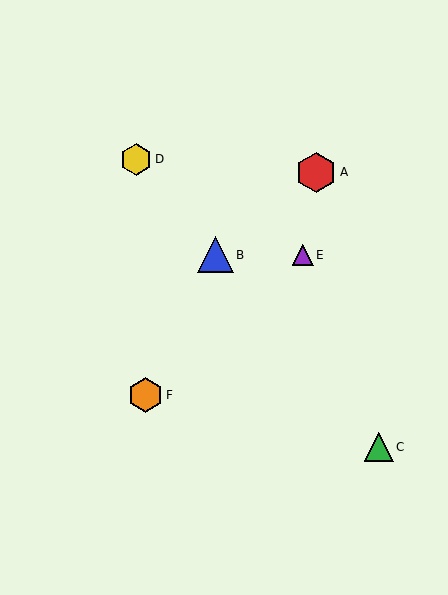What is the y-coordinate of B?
Object B is at y≈255.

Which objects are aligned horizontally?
Objects B, E are aligned horizontally.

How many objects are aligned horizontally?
2 objects (B, E) are aligned horizontally.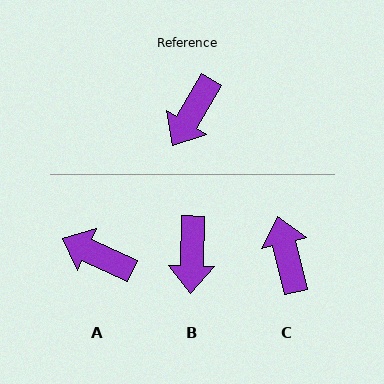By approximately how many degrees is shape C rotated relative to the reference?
Approximately 136 degrees clockwise.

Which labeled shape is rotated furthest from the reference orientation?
C, about 136 degrees away.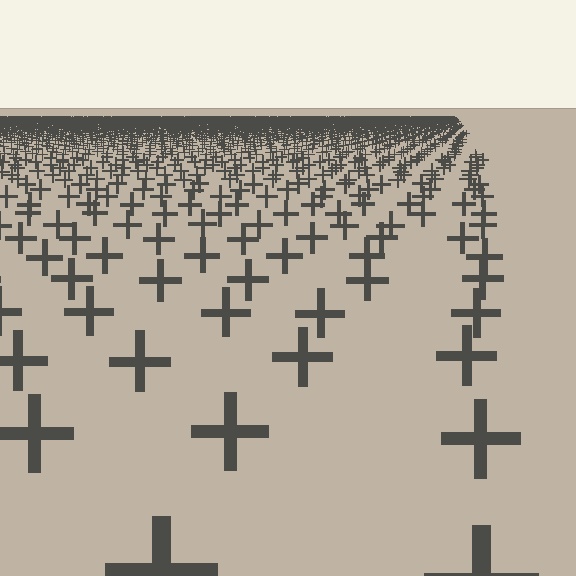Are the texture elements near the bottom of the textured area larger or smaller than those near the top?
Larger. Near the bottom, elements are closer to the viewer and appear at a bigger on-screen size.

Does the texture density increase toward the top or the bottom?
Density increases toward the top.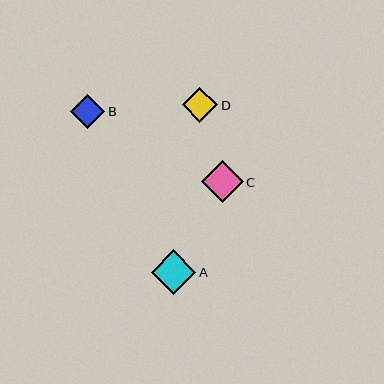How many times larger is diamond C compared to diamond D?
Diamond C is approximately 1.2 times the size of diamond D.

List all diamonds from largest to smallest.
From largest to smallest: A, C, D, B.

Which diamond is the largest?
Diamond A is the largest with a size of approximately 44 pixels.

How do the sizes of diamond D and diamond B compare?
Diamond D and diamond B are approximately the same size.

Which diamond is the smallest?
Diamond B is the smallest with a size of approximately 34 pixels.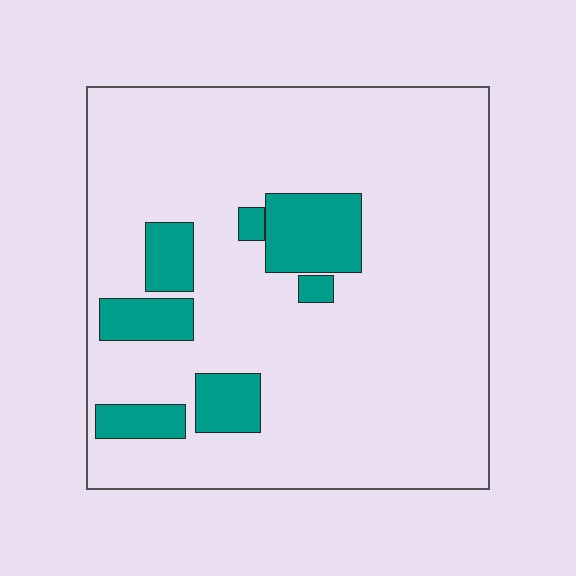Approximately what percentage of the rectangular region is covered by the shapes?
Approximately 15%.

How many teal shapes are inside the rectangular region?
7.